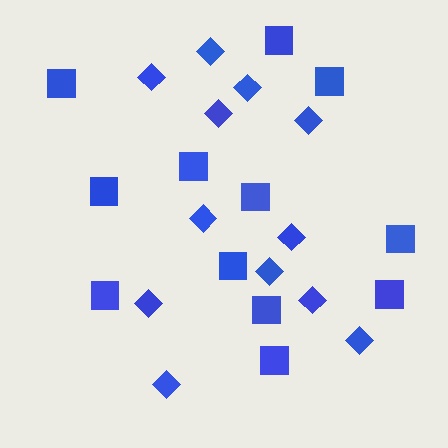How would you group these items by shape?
There are 2 groups: one group of diamonds (12) and one group of squares (12).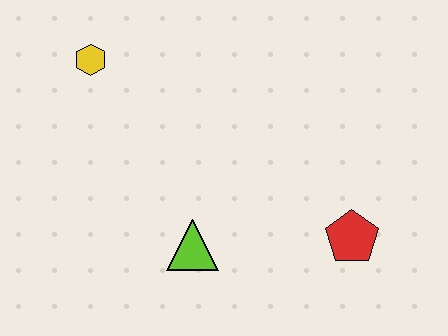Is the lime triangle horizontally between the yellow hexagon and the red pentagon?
Yes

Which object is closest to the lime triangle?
The red pentagon is closest to the lime triangle.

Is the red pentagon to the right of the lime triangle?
Yes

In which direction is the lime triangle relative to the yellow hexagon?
The lime triangle is below the yellow hexagon.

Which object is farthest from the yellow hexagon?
The red pentagon is farthest from the yellow hexagon.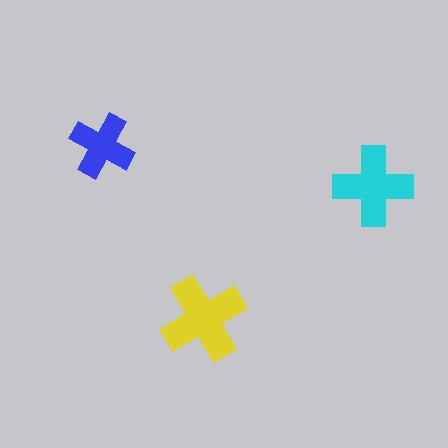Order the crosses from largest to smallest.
the yellow one, the cyan one, the blue one.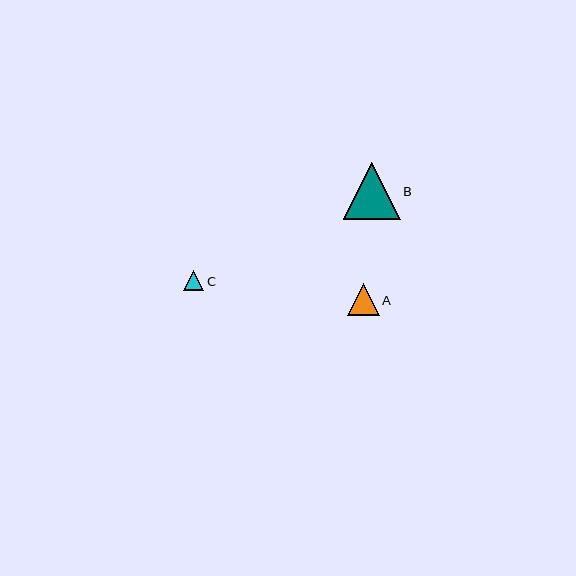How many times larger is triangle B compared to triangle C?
Triangle B is approximately 2.8 times the size of triangle C.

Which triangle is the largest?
Triangle B is the largest with a size of approximately 57 pixels.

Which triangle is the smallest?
Triangle C is the smallest with a size of approximately 20 pixels.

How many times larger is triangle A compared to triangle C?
Triangle A is approximately 1.6 times the size of triangle C.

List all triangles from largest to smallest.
From largest to smallest: B, A, C.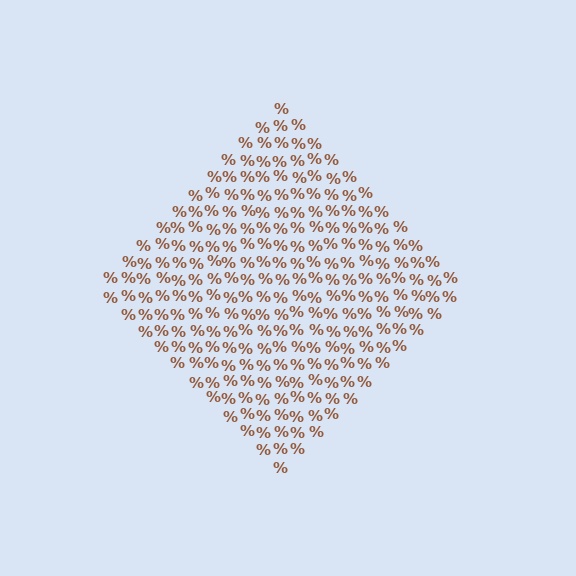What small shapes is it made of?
It is made of small percent signs.